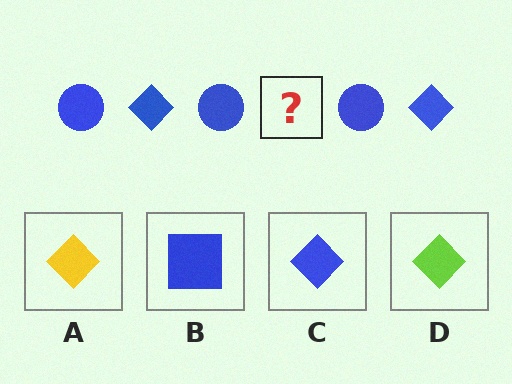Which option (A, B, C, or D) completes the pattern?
C.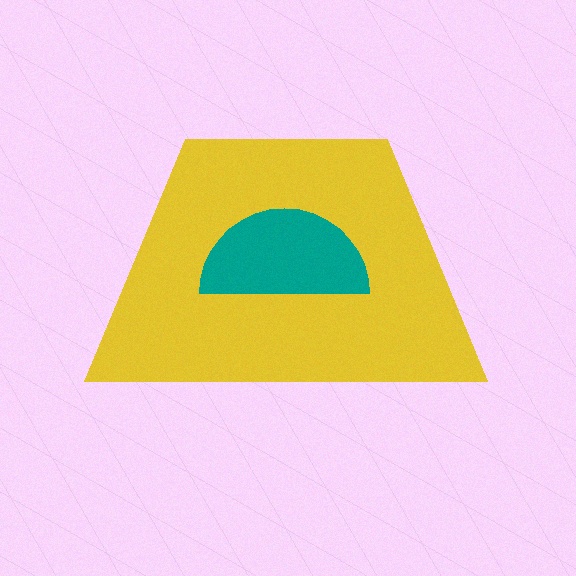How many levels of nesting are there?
2.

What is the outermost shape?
The yellow trapezoid.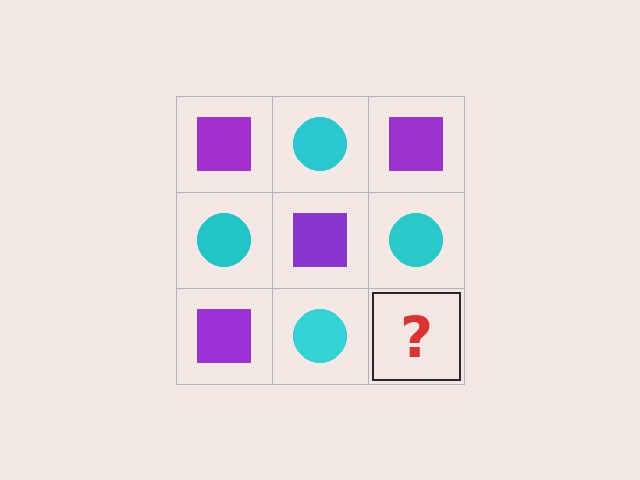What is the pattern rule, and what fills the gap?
The rule is that it alternates purple square and cyan circle in a checkerboard pattern. The gap should be filled with a purple square.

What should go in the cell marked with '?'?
The missing cell should contain a purple square.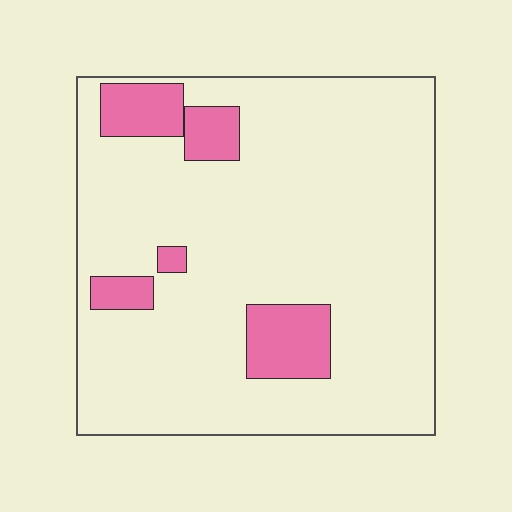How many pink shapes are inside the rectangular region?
5.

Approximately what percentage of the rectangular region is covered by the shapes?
Approximately 15%.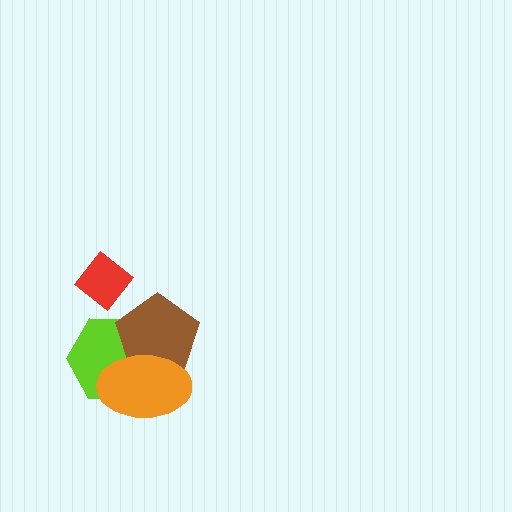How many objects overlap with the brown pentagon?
2 objects overlap with the brown pentagon.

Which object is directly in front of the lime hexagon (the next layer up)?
The brown pentagon is directly in front of the lime hexagon.